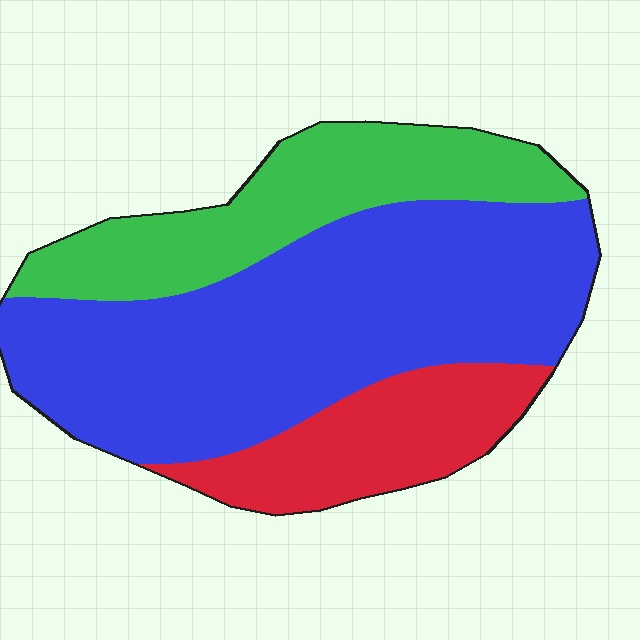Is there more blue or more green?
Blue.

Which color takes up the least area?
Red, at roughly 20%.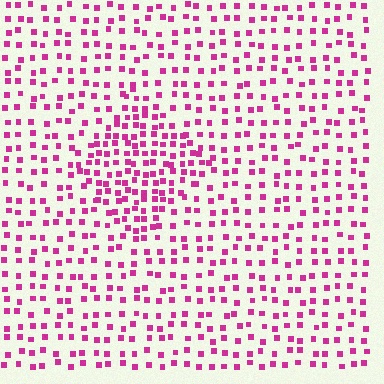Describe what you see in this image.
The image contains small magenta elements arranged at two different densities. A diamond-shaped region is visible where the elements are more densely packed than the surrounding area.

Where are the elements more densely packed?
The elements are more densely packed inside the diamond boundary.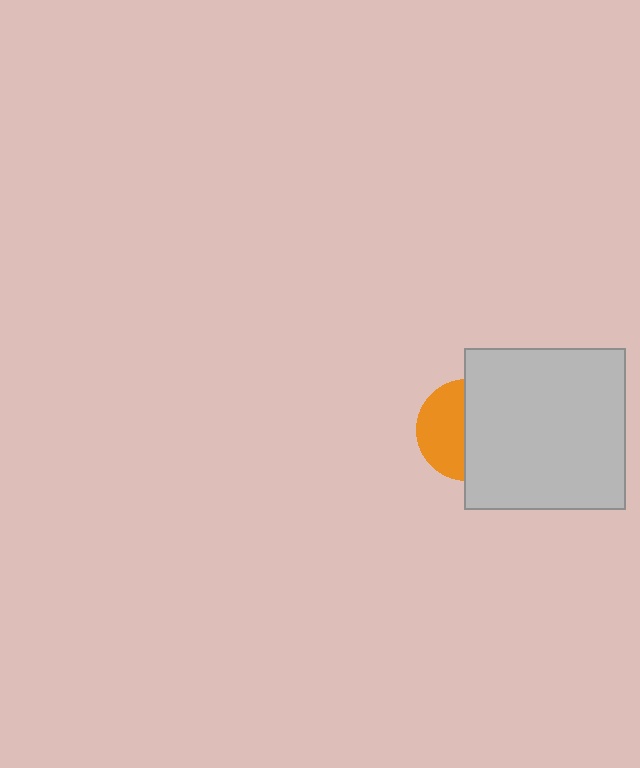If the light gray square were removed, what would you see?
You would see the complete orange circle.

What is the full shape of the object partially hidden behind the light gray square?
The partially hidden object is an orange circle.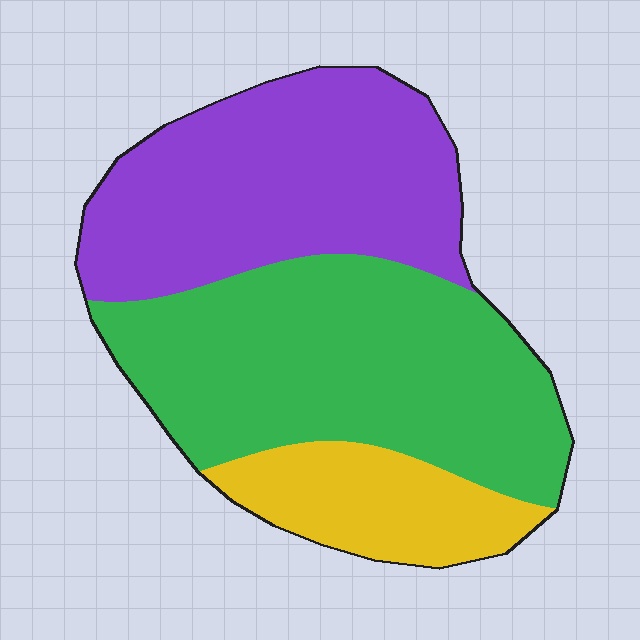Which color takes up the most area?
Green, at roughly 45%.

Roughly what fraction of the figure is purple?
Purple covers roughly 40% of the figure.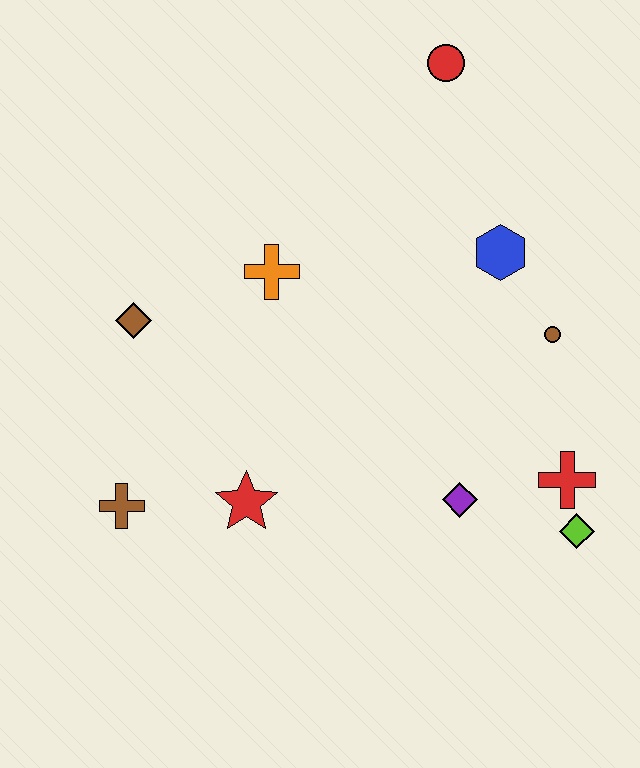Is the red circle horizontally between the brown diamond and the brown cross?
No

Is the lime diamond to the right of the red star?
Yes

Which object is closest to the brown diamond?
The orange cross is closest to the brown diamond.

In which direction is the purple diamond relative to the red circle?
The purple diamond is below the red circle.